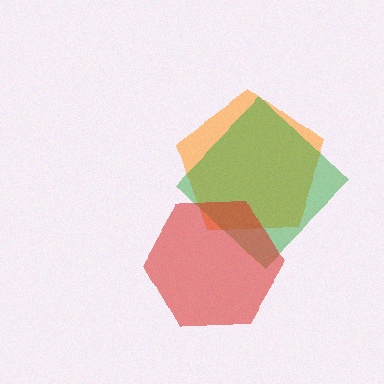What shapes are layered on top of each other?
The layered shapes are: an orange pentagon, a green diamond, a red hexagon.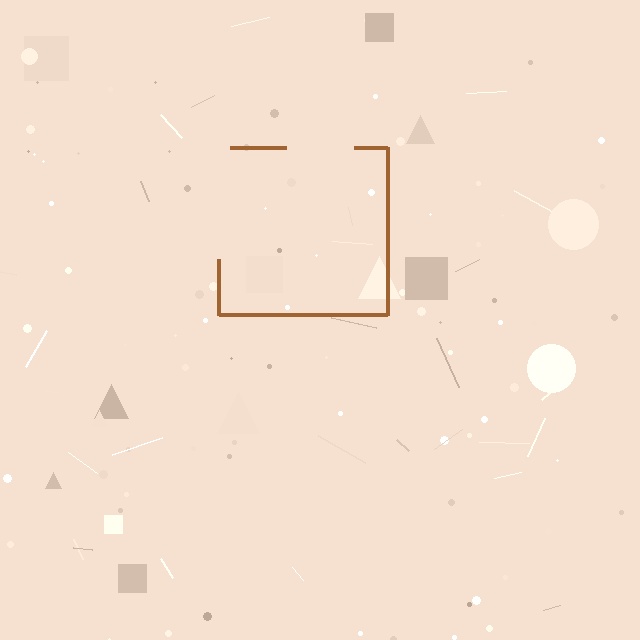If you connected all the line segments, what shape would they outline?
They would outline a square.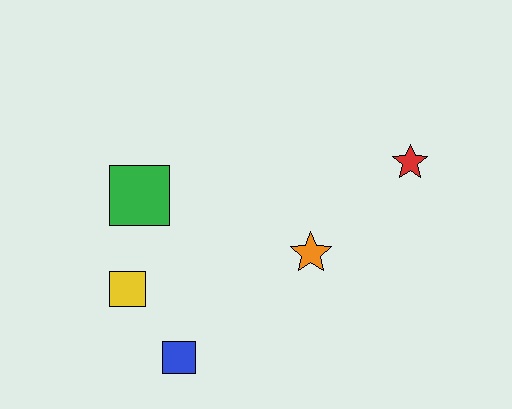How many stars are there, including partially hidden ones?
There are 2 stars.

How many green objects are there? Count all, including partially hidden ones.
There is 1 green object.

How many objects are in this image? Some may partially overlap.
There are 5 objects.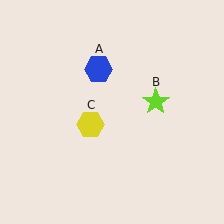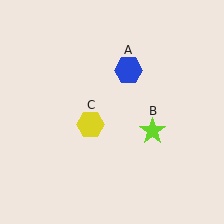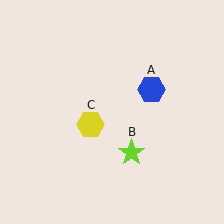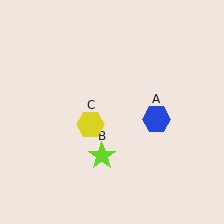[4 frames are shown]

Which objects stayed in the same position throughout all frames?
Yellow hexagon (object C) remained stationary.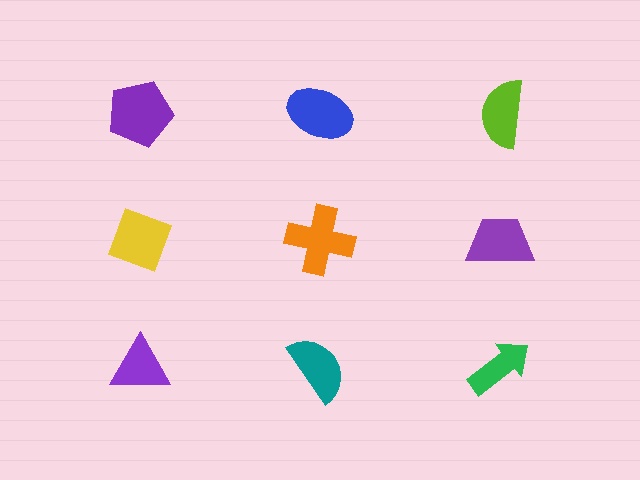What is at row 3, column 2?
A teal semicircle.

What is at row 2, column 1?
A yellow diamond.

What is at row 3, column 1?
A purple triangle.